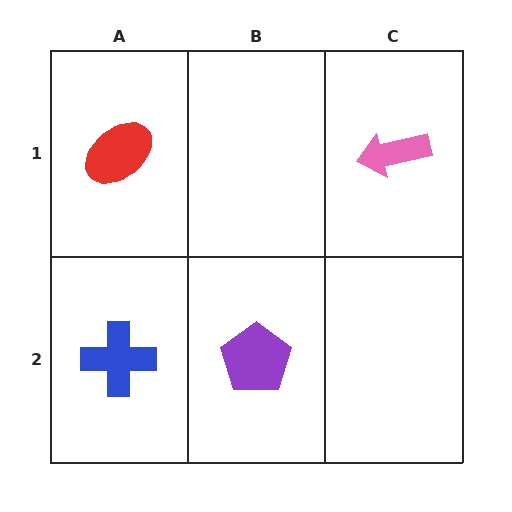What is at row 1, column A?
A red ellipse.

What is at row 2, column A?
A blue cross.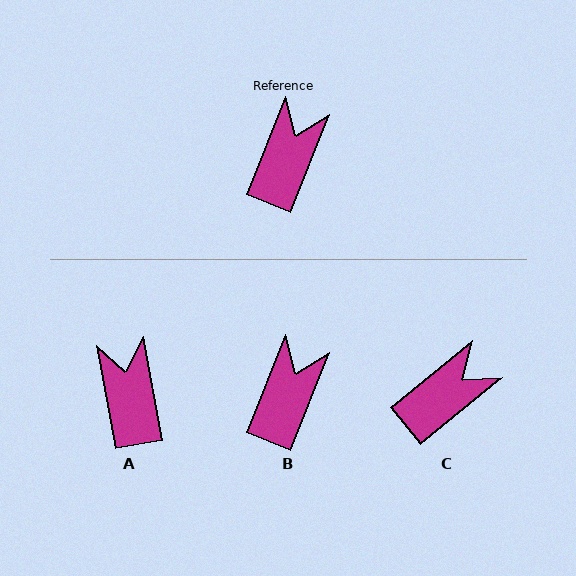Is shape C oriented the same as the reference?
No, it is off by about 29 degrees.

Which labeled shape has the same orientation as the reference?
B.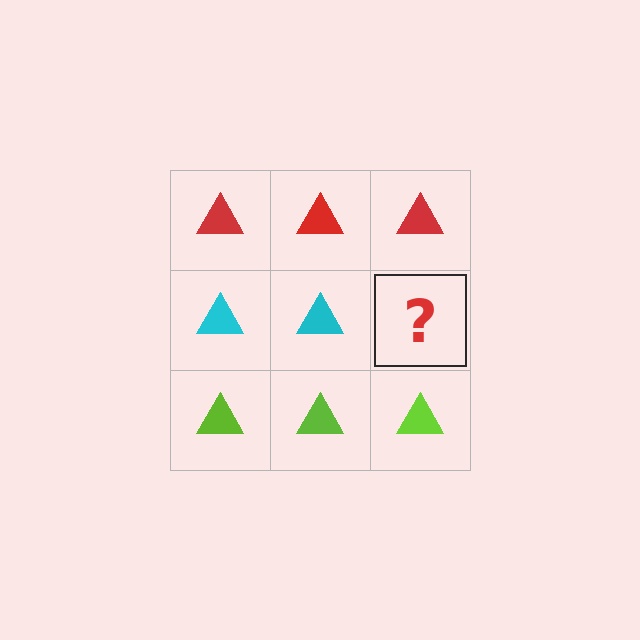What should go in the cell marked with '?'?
The missing cell should contain a cyan triangle.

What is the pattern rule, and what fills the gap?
The rule is that each row has a consistent color. The gap should be filled with a cyan triangle.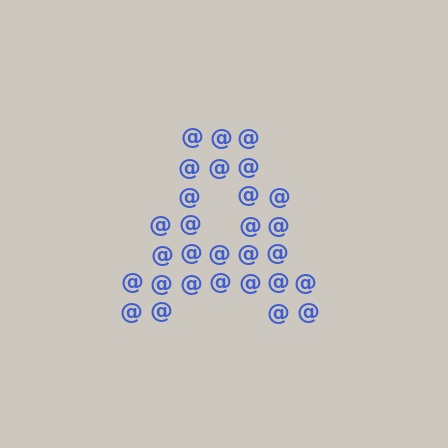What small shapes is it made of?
It is made of small at signs.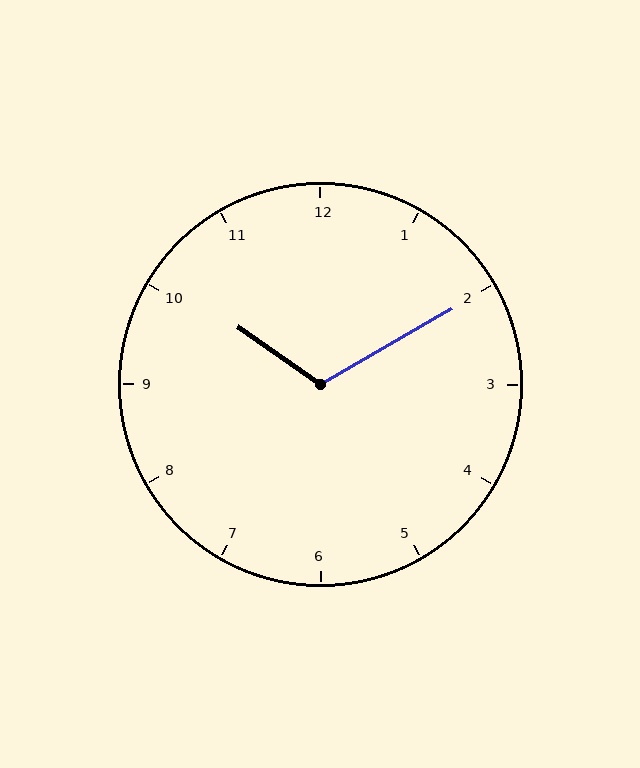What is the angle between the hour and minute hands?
Approximately 115 degrees.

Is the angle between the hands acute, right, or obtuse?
It is obtuse.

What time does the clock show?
10:10.